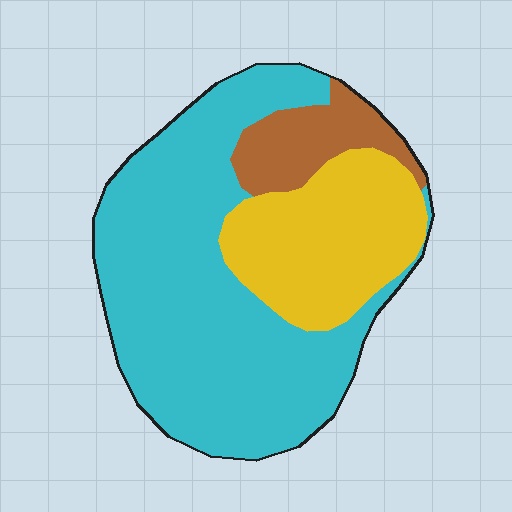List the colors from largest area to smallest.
From largest to smallest: cyan, yellow, brown.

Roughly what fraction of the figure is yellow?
Yellow takes up about one quarter (1/4) of the figure.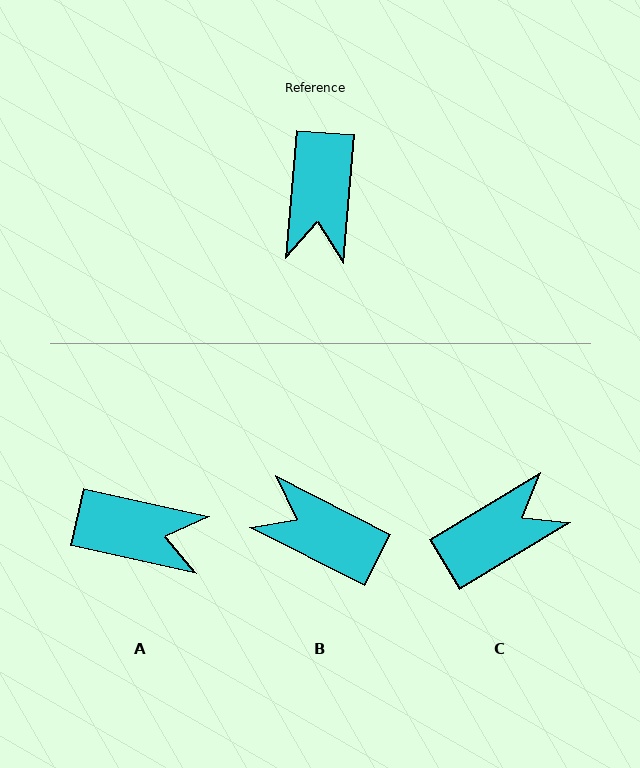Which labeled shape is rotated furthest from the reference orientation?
C, about 126 degrees away.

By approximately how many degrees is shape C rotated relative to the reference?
Approximately 126 degrees counter-clockwise.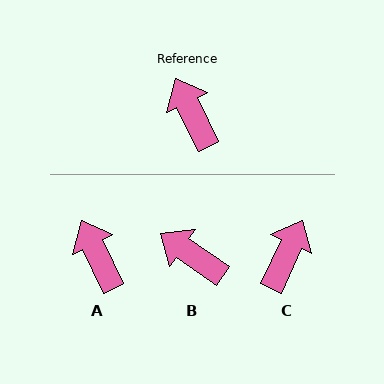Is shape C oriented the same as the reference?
No, it is off by about 50 degrees.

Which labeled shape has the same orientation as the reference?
A.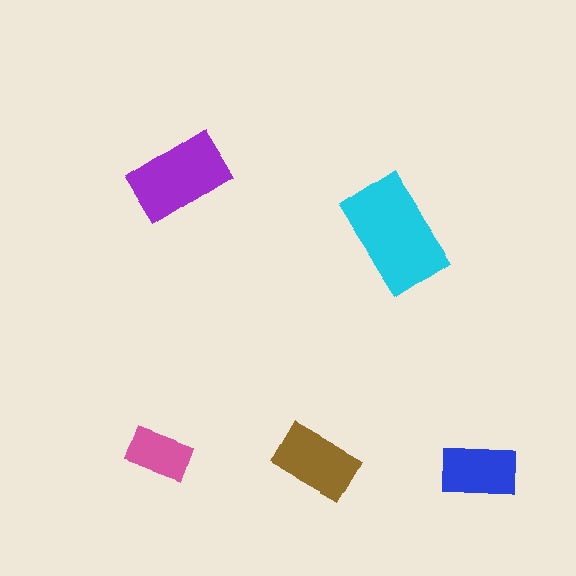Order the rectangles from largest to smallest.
the cyan one, the purple one, the brown one, the blue one, the pink one.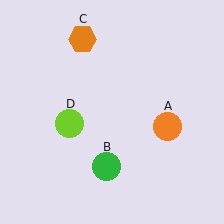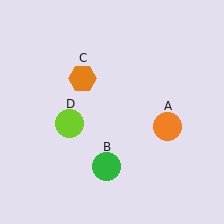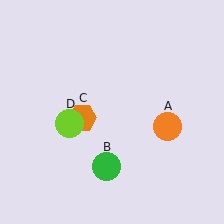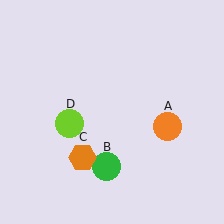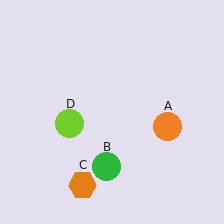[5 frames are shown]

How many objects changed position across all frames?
1 object changed position: orange hexagon (object C).